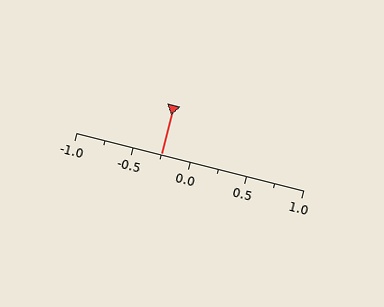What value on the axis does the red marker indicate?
The marker indicates approximately -0.25.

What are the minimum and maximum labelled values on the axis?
The axis runs from -1.0 to 1.0.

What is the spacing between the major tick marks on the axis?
The major ticks are spaced 0.5 apart.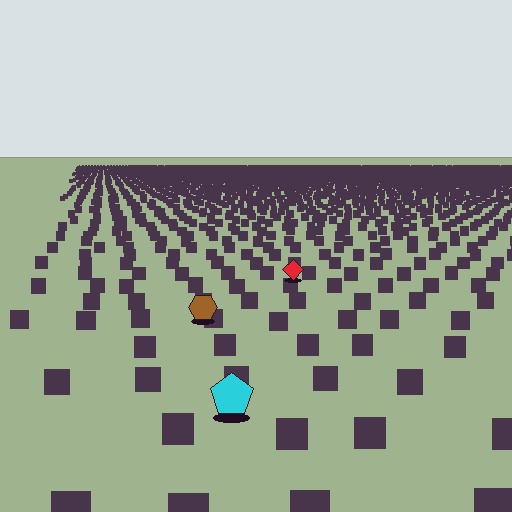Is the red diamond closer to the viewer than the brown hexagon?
No. The brown hexagon is closer — you can tell from the texture gradient: the ground texture is coarser near it.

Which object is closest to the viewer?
The cyan pentagon is closest. The texture marks near it are larger and more spread out.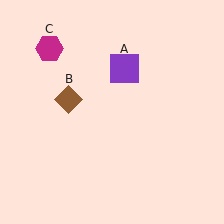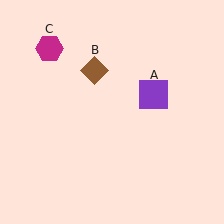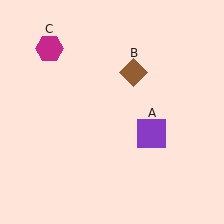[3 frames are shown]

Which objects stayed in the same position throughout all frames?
Magenta hexagon (object C) remained stationary.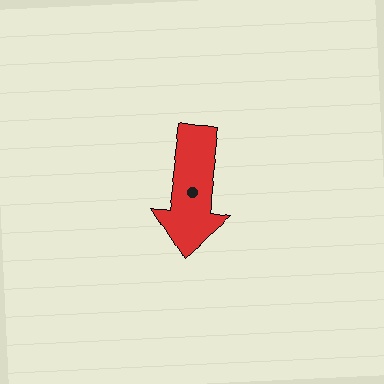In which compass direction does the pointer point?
South.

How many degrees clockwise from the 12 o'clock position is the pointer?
Approximately 188 degrees.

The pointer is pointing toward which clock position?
Roughly 6 o'clock.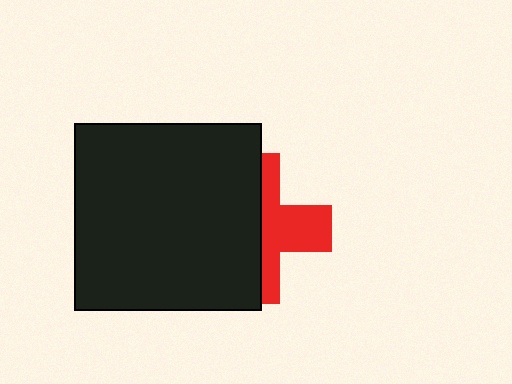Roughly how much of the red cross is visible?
A small part of it is visible (roughly 44%).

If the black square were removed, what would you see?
You would see the complete red cross.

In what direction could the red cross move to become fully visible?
The red cross could move right. That would shift it out from behind the black square entirely.